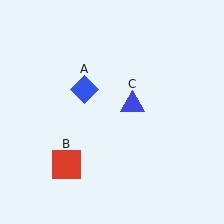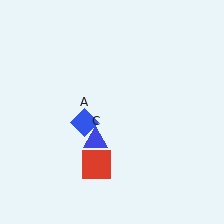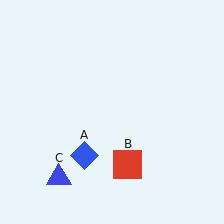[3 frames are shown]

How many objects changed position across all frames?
3 objects changed position: blue diamond (object A), red square (object B), blue triangle (object C).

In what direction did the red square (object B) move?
The red square (object B) moved right.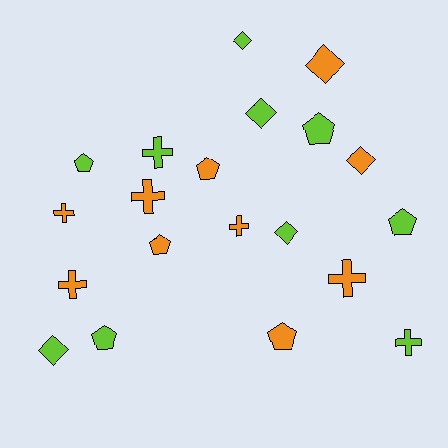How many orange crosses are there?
There are 5 orange crosses.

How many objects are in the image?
There are 20 objects.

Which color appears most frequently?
Orange, with 10 objects.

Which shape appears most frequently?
Pentagon, with 7 objects.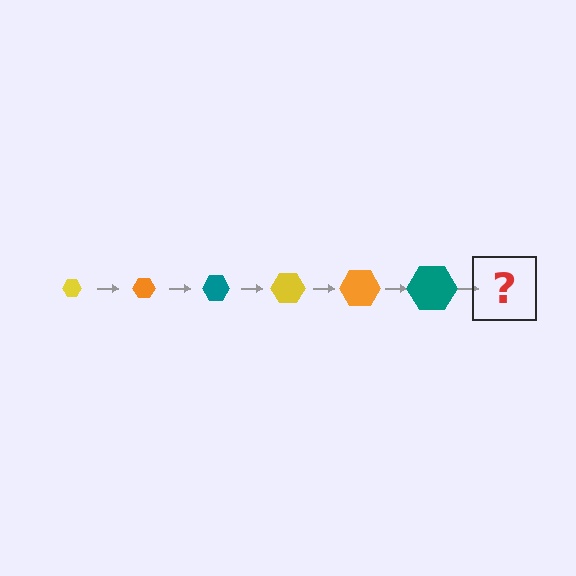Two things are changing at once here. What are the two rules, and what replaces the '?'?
The two rules are that the hexagon grows larger each step and the color cycles through yellow, orange, and teal. The '?' should be a yellow hexagon, larger than the previous one.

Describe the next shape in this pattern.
It should be a yellow hexagon, larger than the previous one.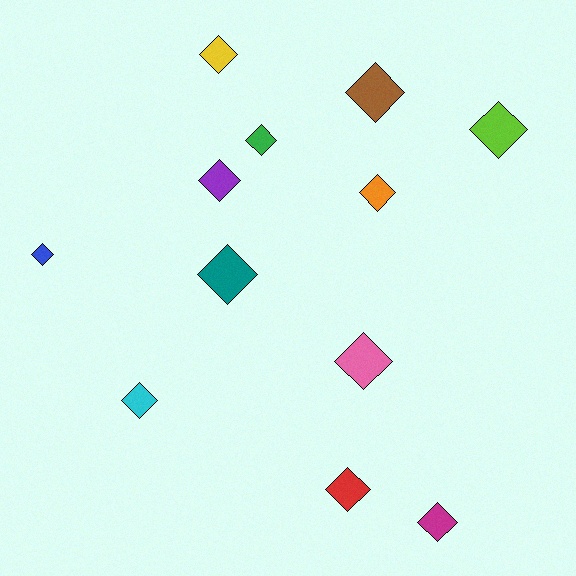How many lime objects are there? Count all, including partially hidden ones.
There is 1 lime object.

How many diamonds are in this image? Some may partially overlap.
There are 12 diamonds.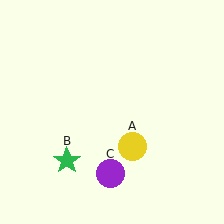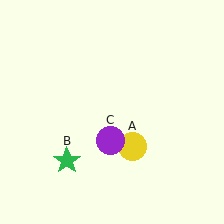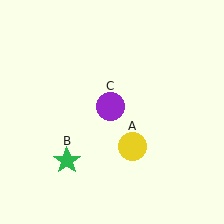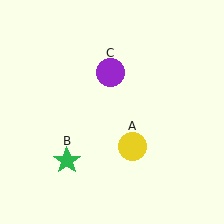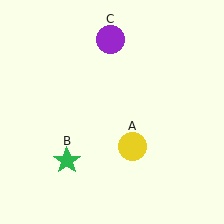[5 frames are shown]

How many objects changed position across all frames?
1 object changed position: purple circle (object C).